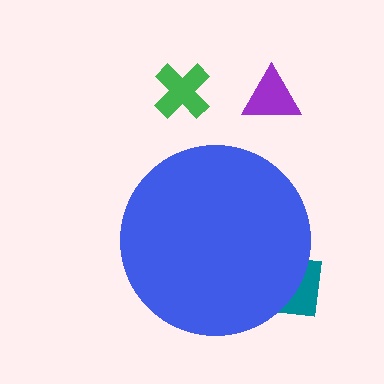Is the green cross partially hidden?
No, the green cross is fully visible.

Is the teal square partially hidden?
Yes, the teal square is partially hidden behind the blue circle.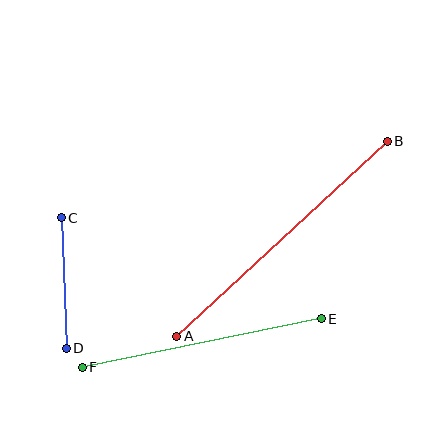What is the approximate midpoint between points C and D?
The midpoint is at approximately (64, 283) pixels.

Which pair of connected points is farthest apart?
Points A and B are farthest apart.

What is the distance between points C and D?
The distance is approximately 130 pixels.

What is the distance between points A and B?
The distance is approximately 287 pixels.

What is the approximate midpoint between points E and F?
The midpoint is at approximately (202, 343) pixels.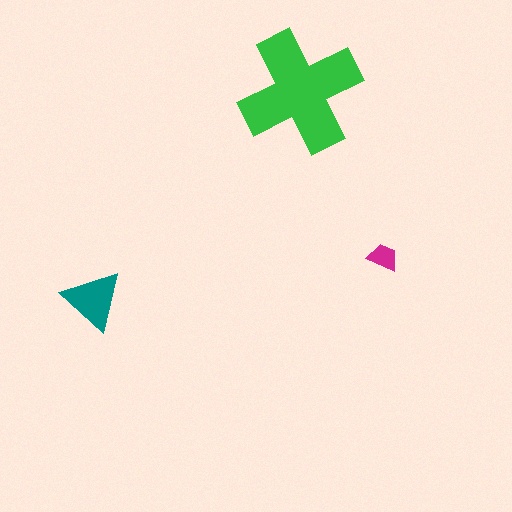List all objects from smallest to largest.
The magenta trapezoid, the teal triangle, the green cross.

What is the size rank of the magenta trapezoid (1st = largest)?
3rd.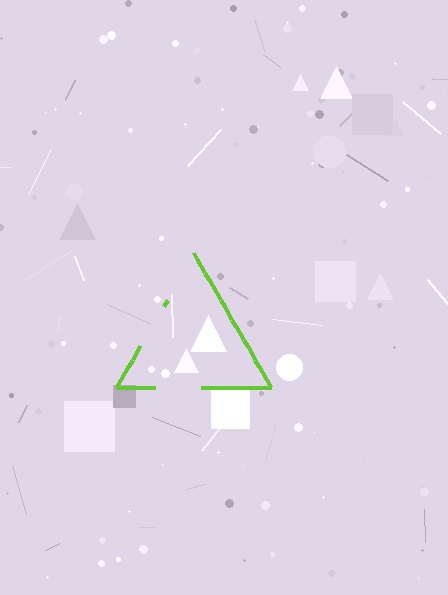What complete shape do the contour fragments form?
The contour fragments form a triangle.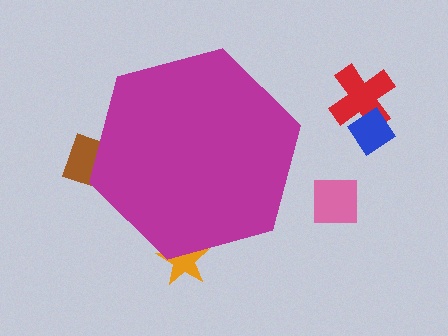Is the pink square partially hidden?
No, the pink square is fully visible.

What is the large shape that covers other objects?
A magenta hexagon.